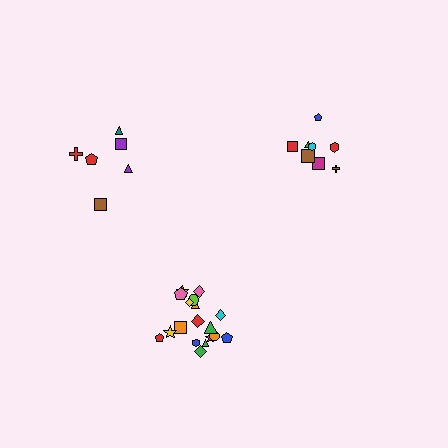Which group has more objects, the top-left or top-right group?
The top-right group.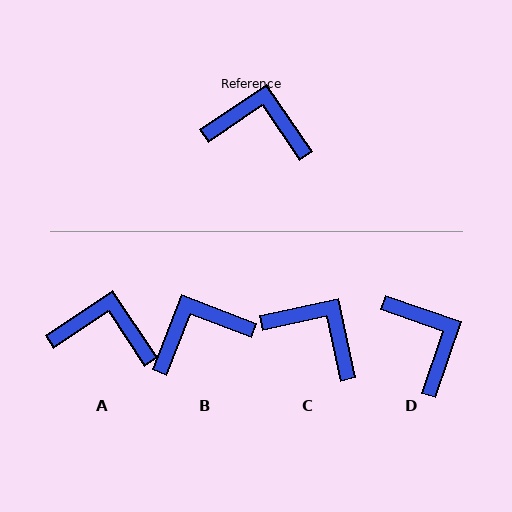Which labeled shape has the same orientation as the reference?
A.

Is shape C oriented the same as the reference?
No, it is off by about 22 degrees.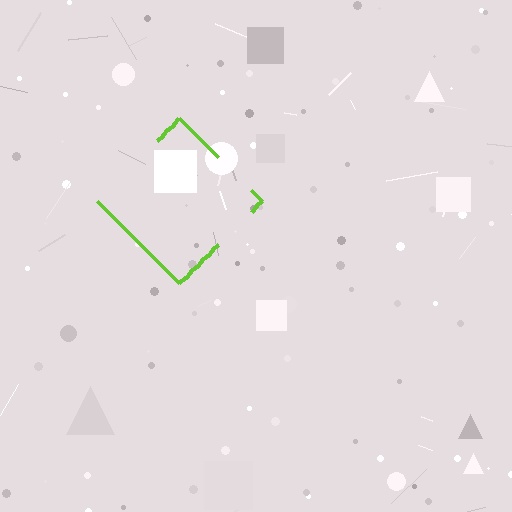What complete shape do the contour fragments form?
The contour fragments form a diamond.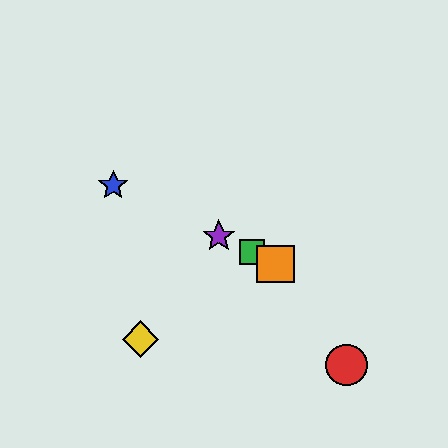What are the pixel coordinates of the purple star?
The purple star is at (219, 236).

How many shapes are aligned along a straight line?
4 shapes (the blue star, the green square, the purple star, the orange square) are aligned along a straight line.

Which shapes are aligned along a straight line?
The blue star, the green square, the purple star, the orange square are aligned along a straight line.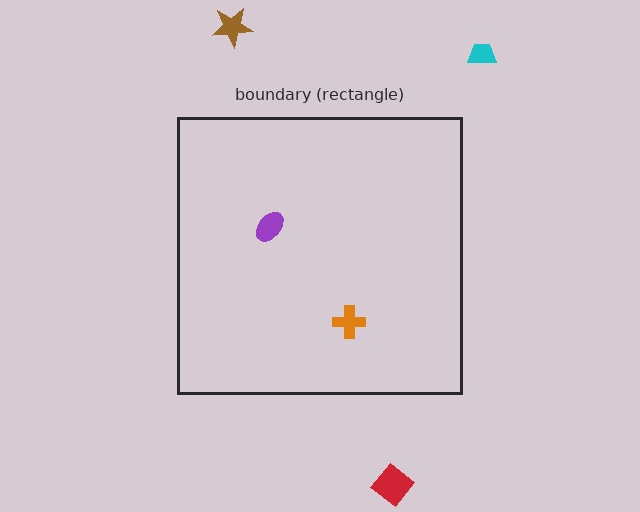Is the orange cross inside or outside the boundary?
Inside.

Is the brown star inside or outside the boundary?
Outside.